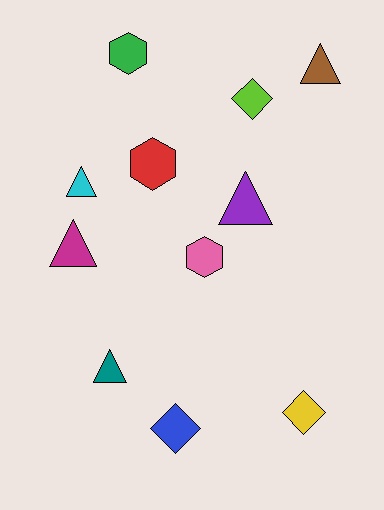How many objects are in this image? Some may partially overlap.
There are 11 objects.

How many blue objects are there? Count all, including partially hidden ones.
There is 1 blue object.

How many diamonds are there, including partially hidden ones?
There are 3 diamonds.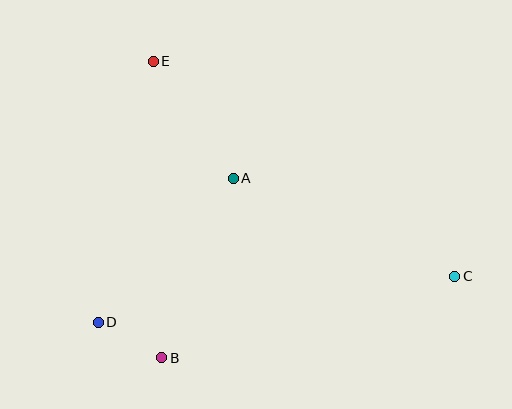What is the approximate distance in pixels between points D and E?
The distance between D and E is approximately 267 pixels.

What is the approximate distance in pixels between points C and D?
The distance between C and D is approximately 359 pixels.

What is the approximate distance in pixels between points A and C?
The distance between A and C is approximately 242 pixels.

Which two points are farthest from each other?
Points C and E are farthest from each other.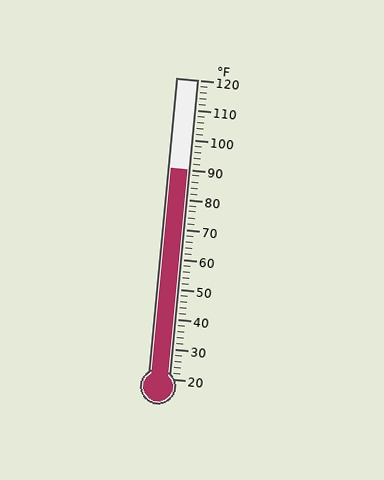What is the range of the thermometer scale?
The thermometer scale ranges from 20°F to 120°F.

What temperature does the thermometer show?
The thermometer shows approximately 90°F.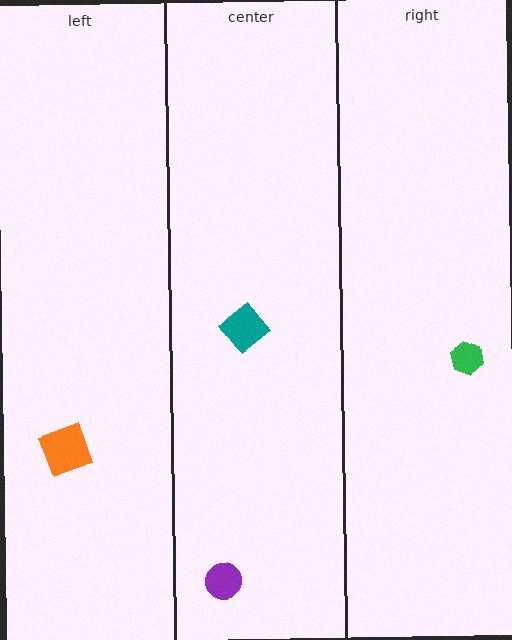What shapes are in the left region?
The orange square.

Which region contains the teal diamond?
The center region.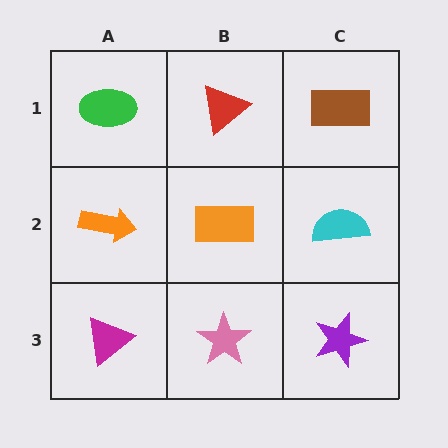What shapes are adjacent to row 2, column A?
A green ellipse (row 1, column A), a magenta triangle (row 3, column A), an orange rectangle (row 2, column B).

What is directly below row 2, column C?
A purple star.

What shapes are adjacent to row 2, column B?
A red triangle (row 1, column B), a pink star (row 3, column B), an orange arrow (row 2, column A), a cyan semicircle (row 2, column C).